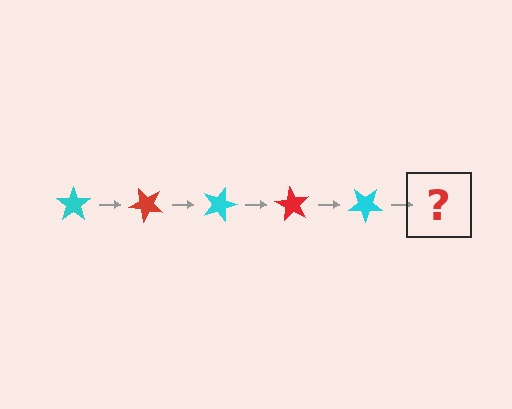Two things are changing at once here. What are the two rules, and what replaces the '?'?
The two rules are that it rotates 45 degrees each step and the color cycles through cyan and red. The '?' should be a red star, rotated 225 degrees from the start.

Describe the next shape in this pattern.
It should be a red star, rotated 225 degrees from the start.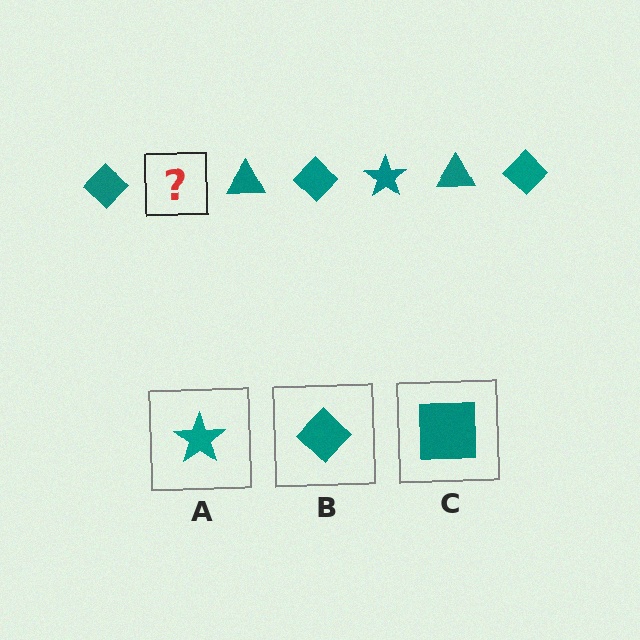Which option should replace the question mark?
Option A.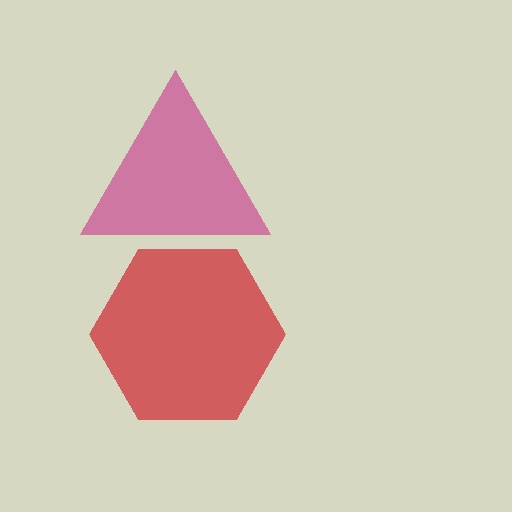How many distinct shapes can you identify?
There are 2 distinct shapes: a magenta triangle, a red hexagon.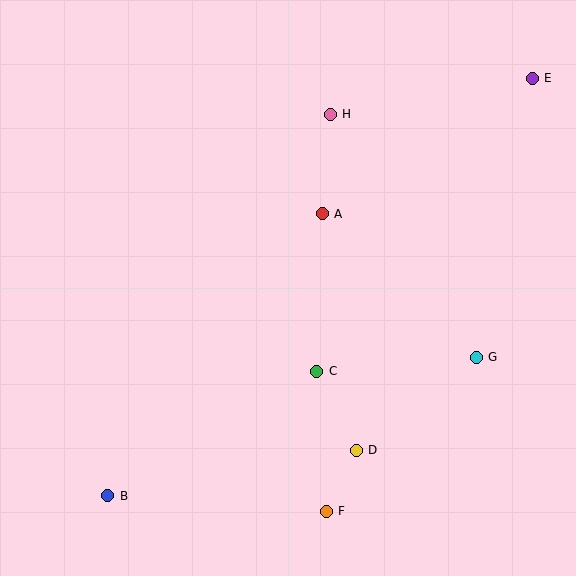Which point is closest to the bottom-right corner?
Point G is closest to the bottom-right corner.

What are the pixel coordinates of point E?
Point E is at (532, 78).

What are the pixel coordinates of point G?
Point G is at (476, 357).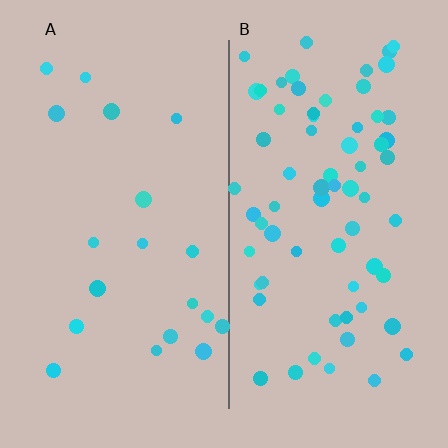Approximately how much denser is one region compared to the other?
Approximately 3.5× — region B over region A.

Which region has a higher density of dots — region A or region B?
B (the right).